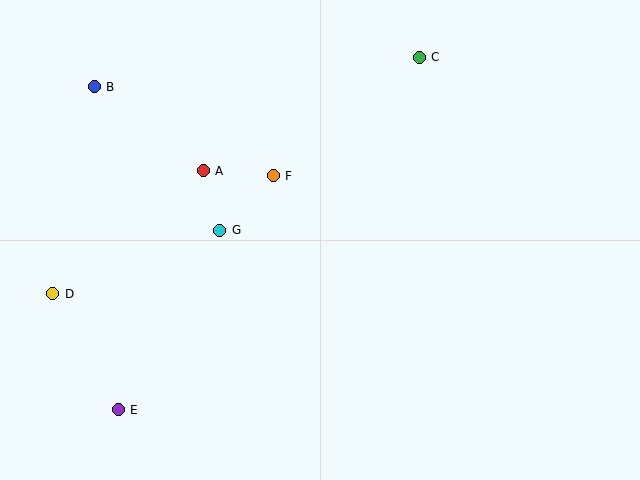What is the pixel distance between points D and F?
The distance between D and F is 250 pixels.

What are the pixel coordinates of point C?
Point C is at (419, 57).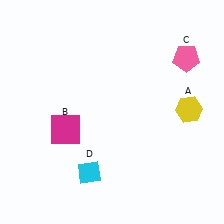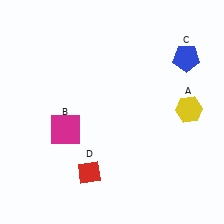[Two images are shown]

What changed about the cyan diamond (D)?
In Image 1, D is cyan. In Image 2, it changed to red.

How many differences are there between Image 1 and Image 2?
There are 2 differences between the two images.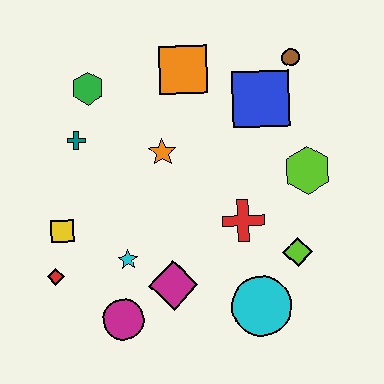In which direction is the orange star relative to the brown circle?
The orange star is to the left of the brown circle.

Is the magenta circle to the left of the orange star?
Yes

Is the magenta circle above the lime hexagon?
No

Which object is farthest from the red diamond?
The brown circle is farthest from the red diamond.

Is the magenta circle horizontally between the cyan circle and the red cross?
No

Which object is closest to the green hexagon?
The teal cross is closest to the green hexagon.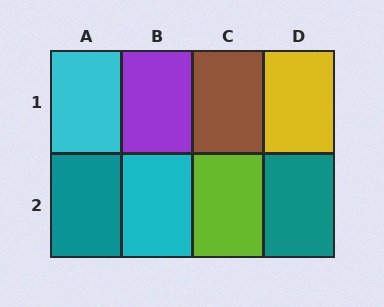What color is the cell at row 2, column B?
Cyan.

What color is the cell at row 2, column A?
Teal.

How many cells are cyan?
2 cells are cyan.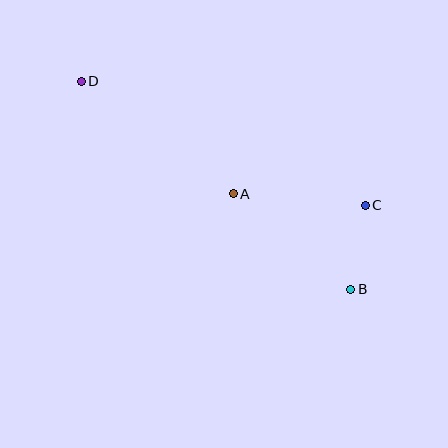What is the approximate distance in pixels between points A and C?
The distance between A and C is approximately 132 pixels.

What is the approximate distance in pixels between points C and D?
The distance between C and D is approximately 310 pixels.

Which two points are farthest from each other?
Points B and D are farthest from each other.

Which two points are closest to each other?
Points B and C are closest to each other.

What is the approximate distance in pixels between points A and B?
The distance between A and B is approximately 151 pixels.